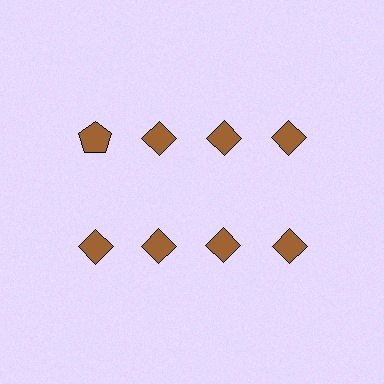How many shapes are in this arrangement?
There are 8 shapes arranged in a grid pattern.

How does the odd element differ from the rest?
It has a different shape: pentagon instead of diamond.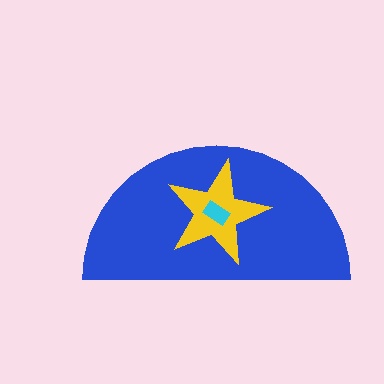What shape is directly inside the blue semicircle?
The yellow star.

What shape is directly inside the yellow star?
The cyan rectangle.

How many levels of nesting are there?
3.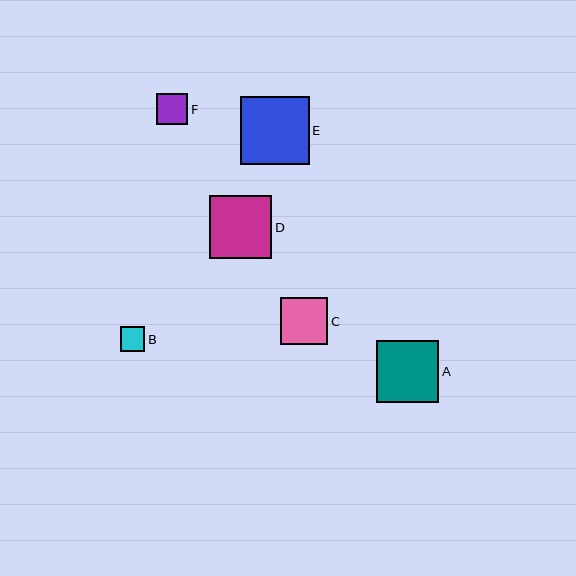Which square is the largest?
Square E is the largest with a size of approximately 68 pixels.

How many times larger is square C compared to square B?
Square C is approximately 1.9 times the size of square B.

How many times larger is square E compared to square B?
Square E is approximately 2.8 times the size of square B.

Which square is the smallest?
Square B is the smallest with a size of approximately 25 pixels.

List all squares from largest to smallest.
From largest to smallest: E, D, A, C, F, B.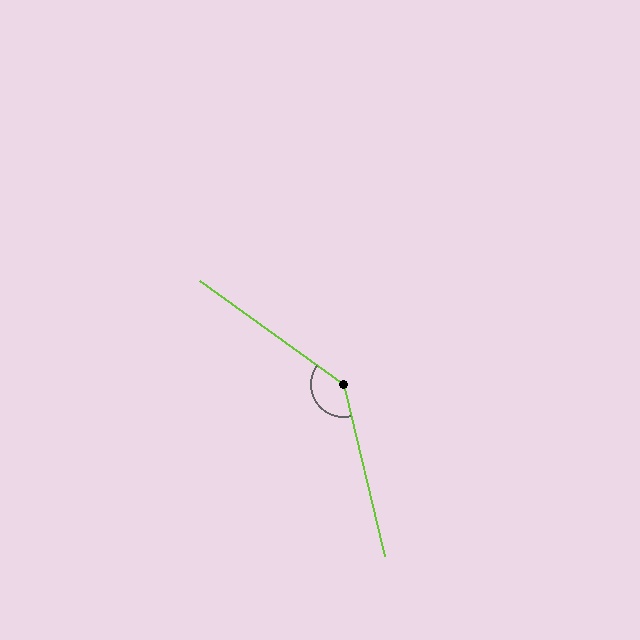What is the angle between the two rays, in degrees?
Approximately 139 degrees.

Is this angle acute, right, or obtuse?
It is obtuse.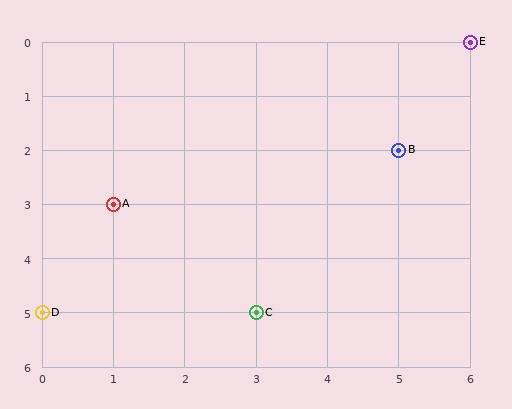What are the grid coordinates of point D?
Point D is at grid coordinates (0, 5).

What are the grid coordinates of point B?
Point B is at grid coordinates (5, 2).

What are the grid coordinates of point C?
Point C is at grid coordinates (3, 5).